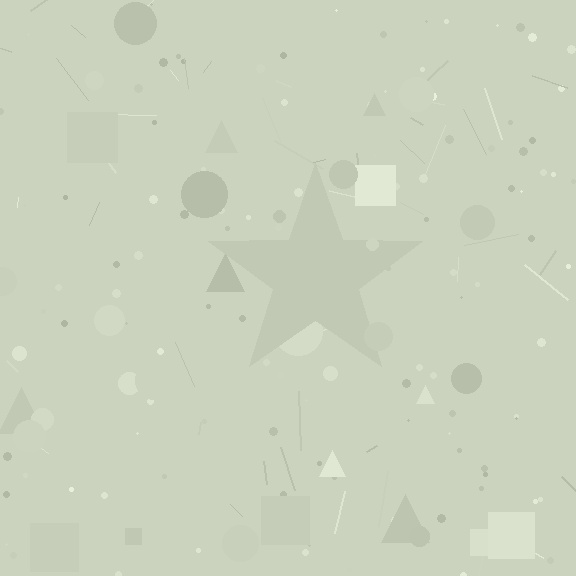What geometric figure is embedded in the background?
A star is embedded in the background.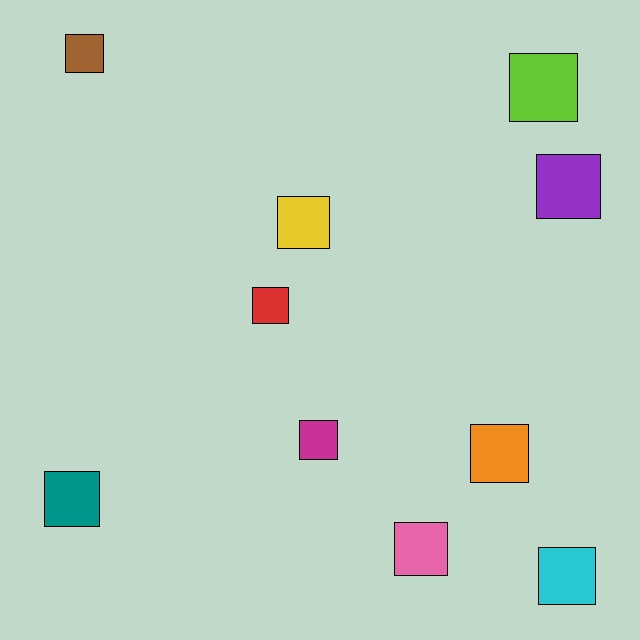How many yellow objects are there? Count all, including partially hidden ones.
There is 1 yellow object.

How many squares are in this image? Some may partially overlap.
There are 10 squares.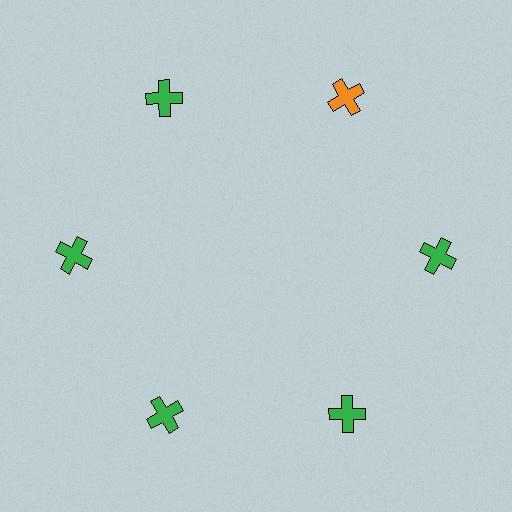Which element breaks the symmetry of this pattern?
The orange cross at roughly the 1 o'clock position breaks the symmetry. All other shapes are green crosses.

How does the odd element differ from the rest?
It has a different color: orange instead of green.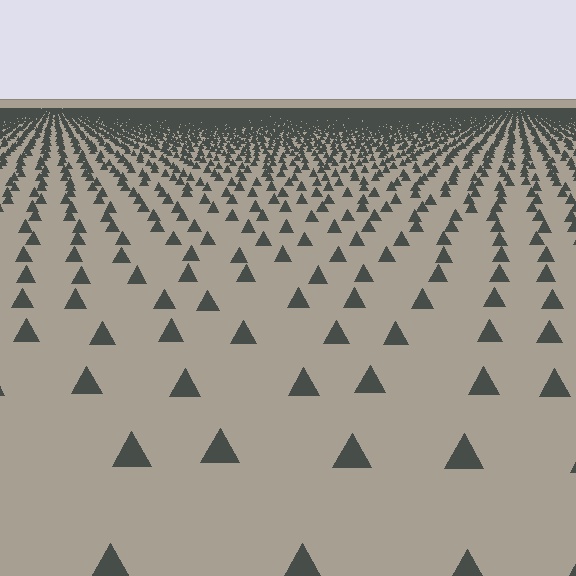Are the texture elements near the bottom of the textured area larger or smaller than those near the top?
Larger. Near the bottom, elements are closer to the viewer and appear at a bigger on-screen size.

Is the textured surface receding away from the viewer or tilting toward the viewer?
The surface is receding away from the viewer. Texture elements get smaller and denser toward the top.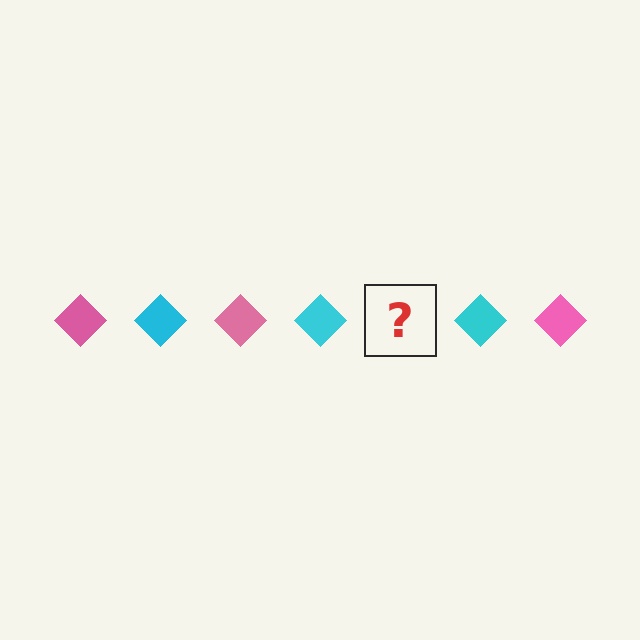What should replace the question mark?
The question mark should be replaced with a pink diamond.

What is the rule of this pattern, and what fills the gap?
The rule is that the pattern cycles through pink, cyan diamonds. The gap should be filled with a pink diamond.